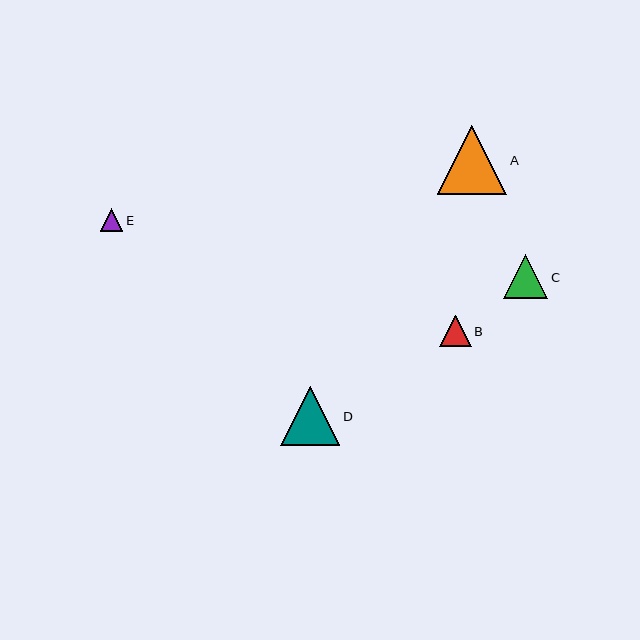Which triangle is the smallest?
Triangle E is the smallest with a size of approximately 23 pixels.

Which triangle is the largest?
Triangle A is the largest with a size of approximately 69 pixels.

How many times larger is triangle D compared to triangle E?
Triangle D is approximately 2.6 times the size of triangle E.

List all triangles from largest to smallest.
From largest to smallest: A, D, C, B, E.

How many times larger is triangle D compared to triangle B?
Triangle D is approximately 1.9 times the size of triangle B.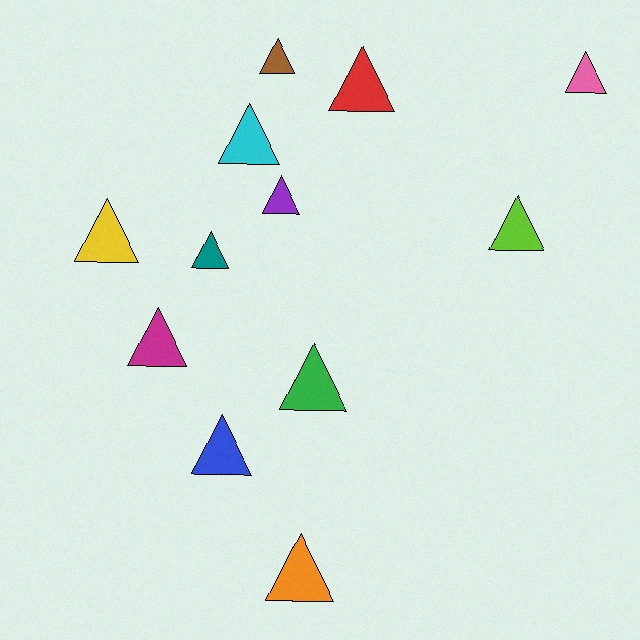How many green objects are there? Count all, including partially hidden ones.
There is 1 green object.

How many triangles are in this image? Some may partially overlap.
There are 12 triangles.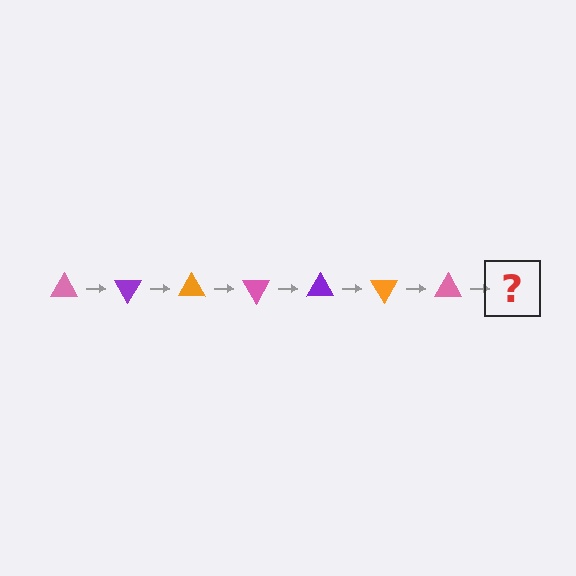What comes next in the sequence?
The next element should be a purple triangle, rotated 420 degrees from the start.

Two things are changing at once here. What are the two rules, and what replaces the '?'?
The two rules are that it rotates 60 degrees each step and the color cycles through pink, purple, and orange. The '?' should be a purple triangle, rotated 420 degrees from the start.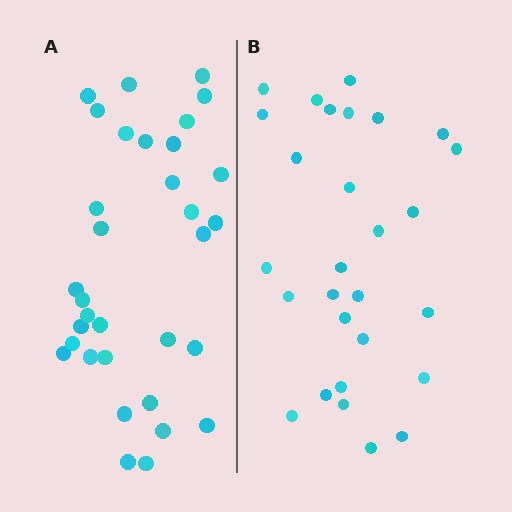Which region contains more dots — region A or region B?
Region A (the left region) has more dots.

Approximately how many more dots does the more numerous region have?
Region A has about 5 more dots than region B.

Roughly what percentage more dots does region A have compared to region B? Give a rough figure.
About 20% more.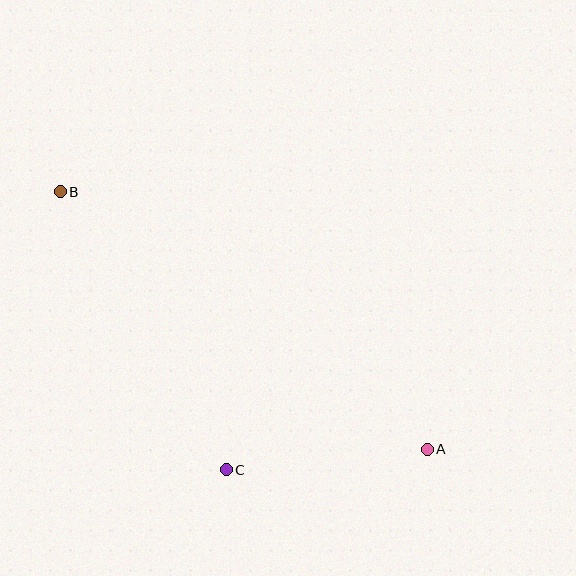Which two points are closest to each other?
Points A and C are closest to each other.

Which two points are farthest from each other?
Points A and B are farthest from each other.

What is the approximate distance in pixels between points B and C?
The distance between B and C is approximately 324 pixels.